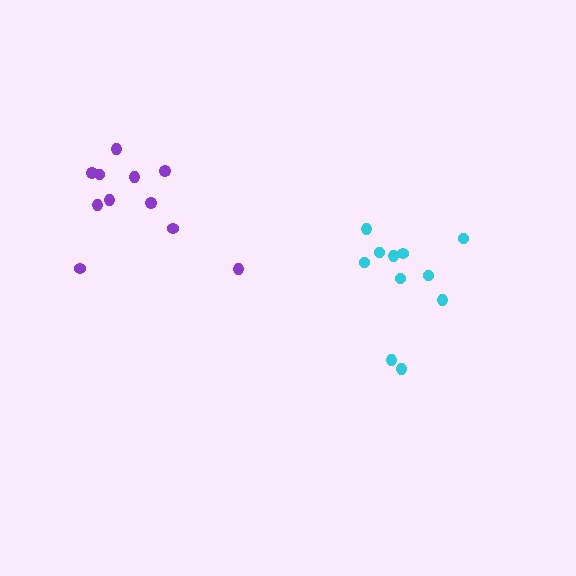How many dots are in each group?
Group 1: 11 dots, Group 2: 11 dots (22 total).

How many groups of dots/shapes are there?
There are 2 groups.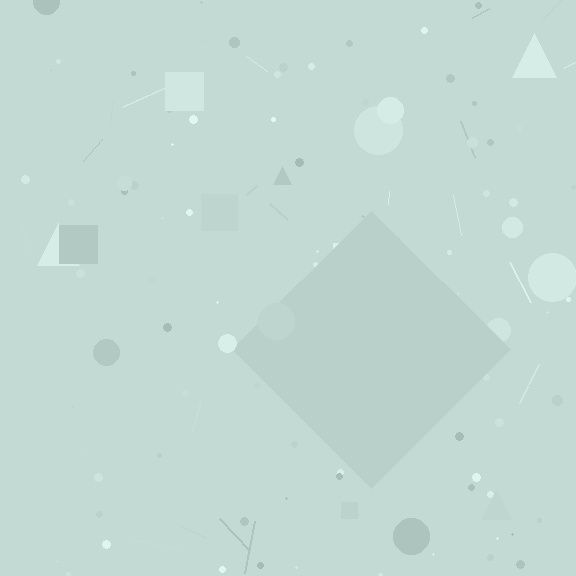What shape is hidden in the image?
A diamond is hidden in the image.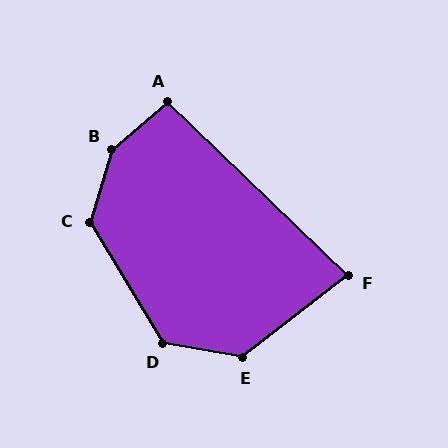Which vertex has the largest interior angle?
B, at approximately 148 degrees.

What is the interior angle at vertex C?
Approximately 132 degrees (obtuse).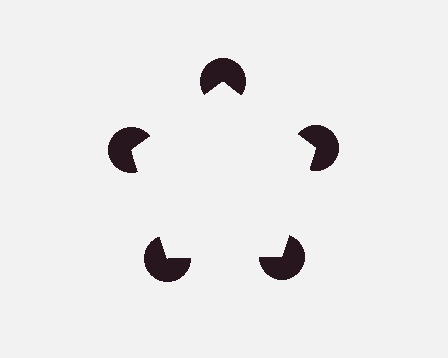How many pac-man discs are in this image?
There are 5 — one at each vertex of the illusory pentagon.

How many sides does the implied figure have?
5 sides.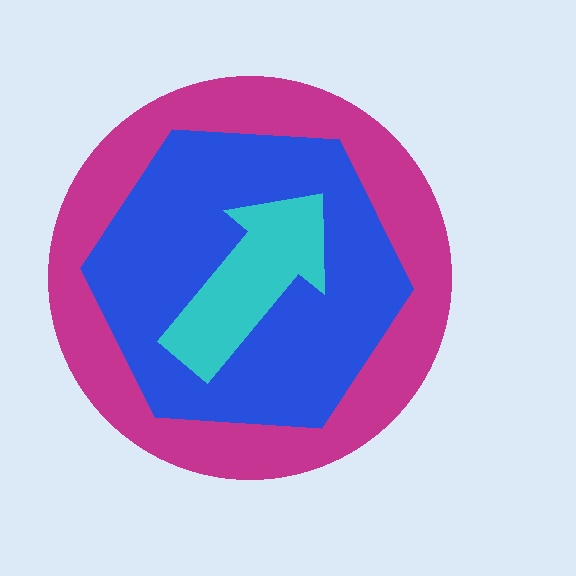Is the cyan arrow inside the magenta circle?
Yes.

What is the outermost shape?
The magenta circle.